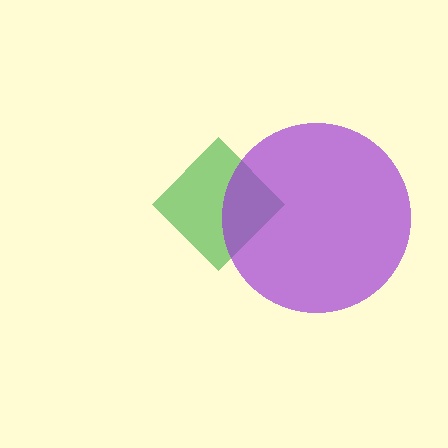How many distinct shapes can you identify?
There are 2 distinct shapes: a green diamond, a purple circle.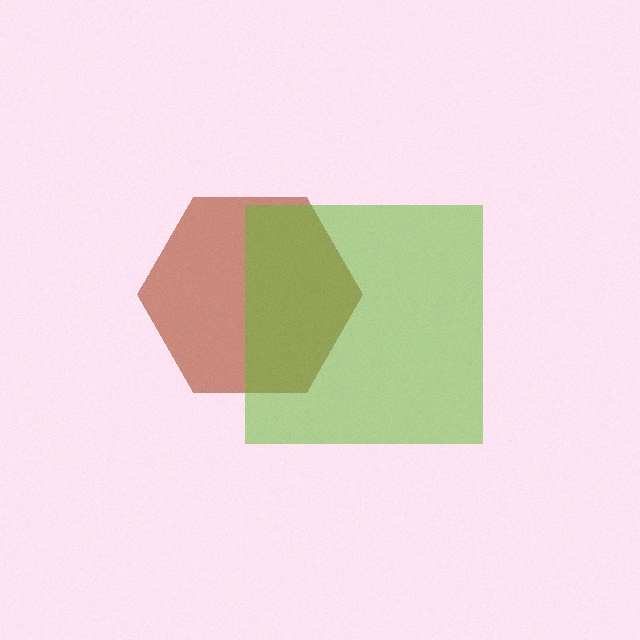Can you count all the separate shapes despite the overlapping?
Yes, there are 2 separate shapes.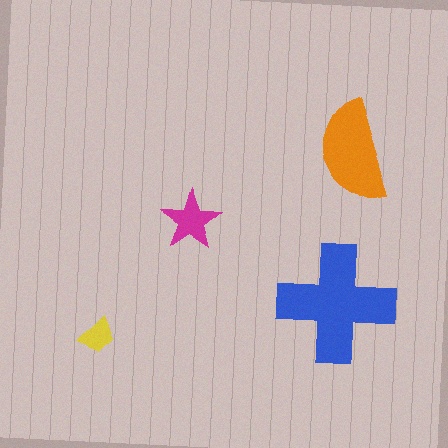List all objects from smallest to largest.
The yellow trapezoid, the magenta star, the orange semicircle, the blue cross.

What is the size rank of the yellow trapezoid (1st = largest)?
4th.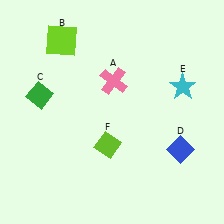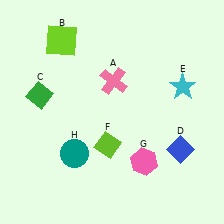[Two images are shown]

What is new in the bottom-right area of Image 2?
A pink hexagon (G) was added in the bottom-right area of Image 2.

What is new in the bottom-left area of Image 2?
A teal circle (H) was added in the bottom-left area of Image 2.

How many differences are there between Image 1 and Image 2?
There are 2 differences between the two images.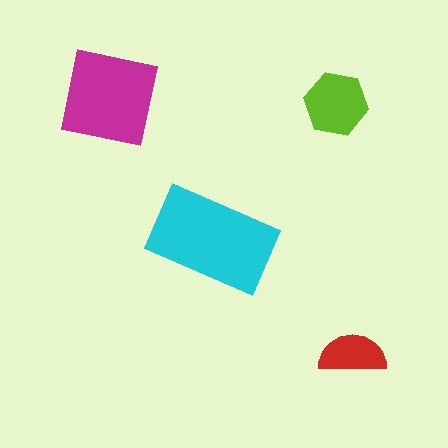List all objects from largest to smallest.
The cyan rectangle, the magenta square, the lime hexagon, the red semicircle.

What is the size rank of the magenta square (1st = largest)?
2nd.